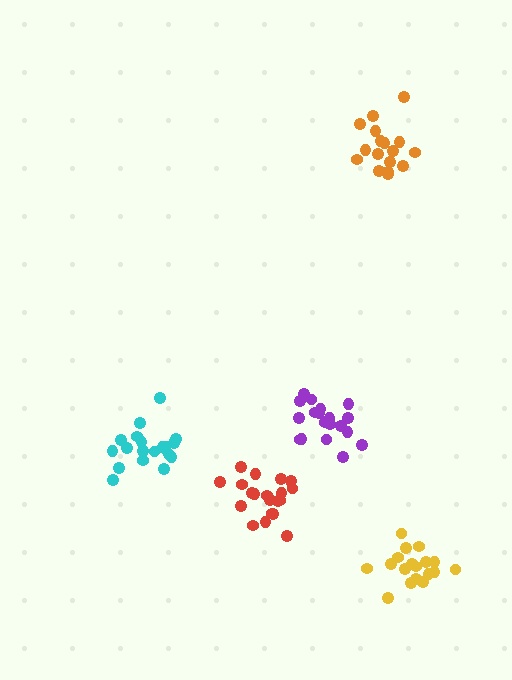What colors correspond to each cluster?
The clusters are colored: orange, cyan, red, yellow, purple.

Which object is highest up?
The orange cluster is topmost.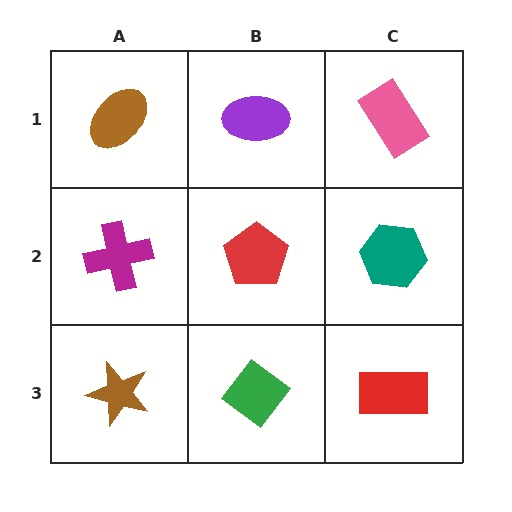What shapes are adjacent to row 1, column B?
A red pentagon (row 2, column B), a brown ellipse (row 1, column A), a pink rectangle (row 1, column C).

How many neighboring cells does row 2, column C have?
3.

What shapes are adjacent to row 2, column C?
A pink rectangle (row 1, column C), a red rectangle (row 3, column C), a red pentagon (row 2, column B).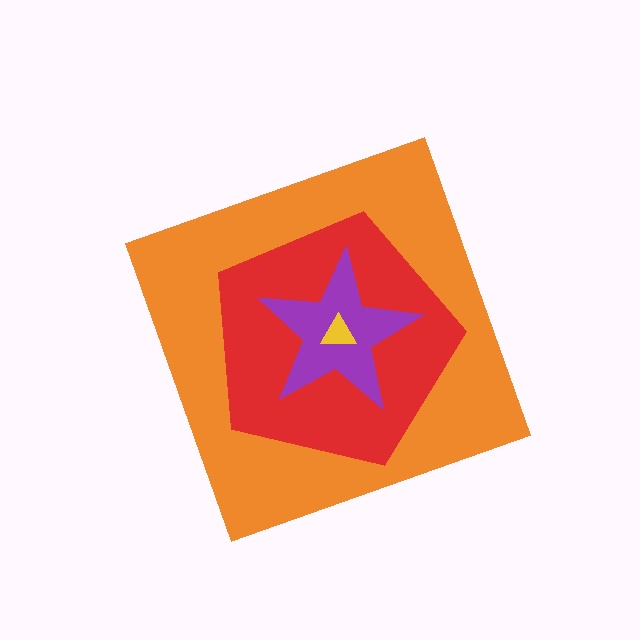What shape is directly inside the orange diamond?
The red pentagon.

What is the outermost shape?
The orange diamond.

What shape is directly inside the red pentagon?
The purple star.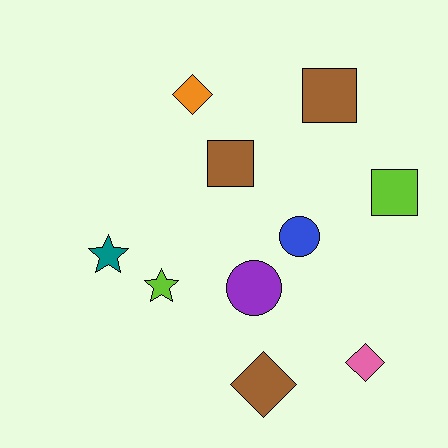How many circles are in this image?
There are 2 circles.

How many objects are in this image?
There are 10 objects.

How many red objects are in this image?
There are no red objects.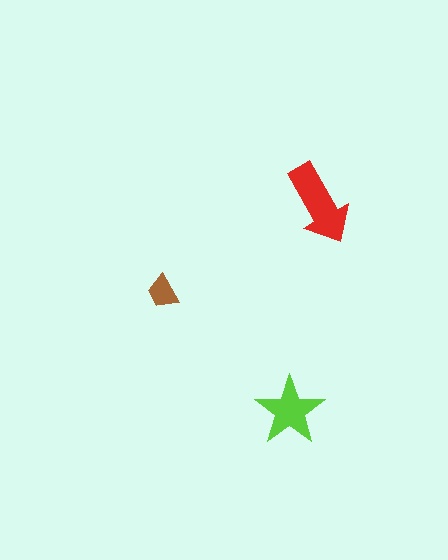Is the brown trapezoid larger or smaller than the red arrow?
Smaller.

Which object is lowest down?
The lime star is bottommost.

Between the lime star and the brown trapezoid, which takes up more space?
The lime star.